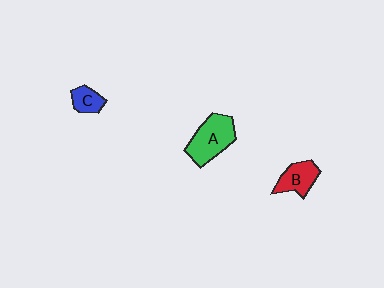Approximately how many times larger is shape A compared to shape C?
Approximately 2.4 times.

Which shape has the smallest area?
Shape C (blue).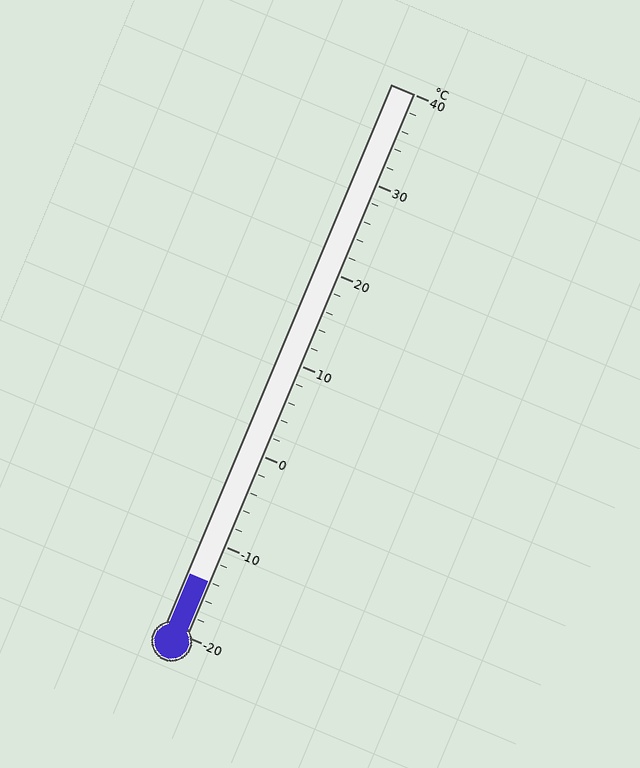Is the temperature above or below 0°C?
The temperature is below 0°C.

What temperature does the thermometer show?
The thermometer shows approximately -14°C.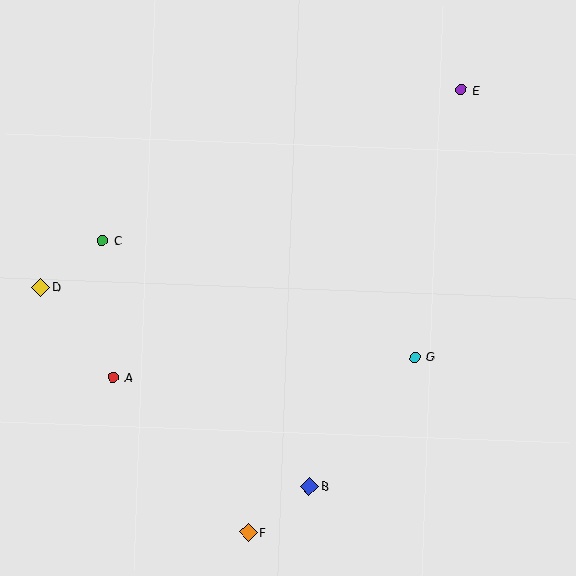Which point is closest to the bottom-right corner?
Point G is closest to the bottom-right corner.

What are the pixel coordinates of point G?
Point G is at (415, 357).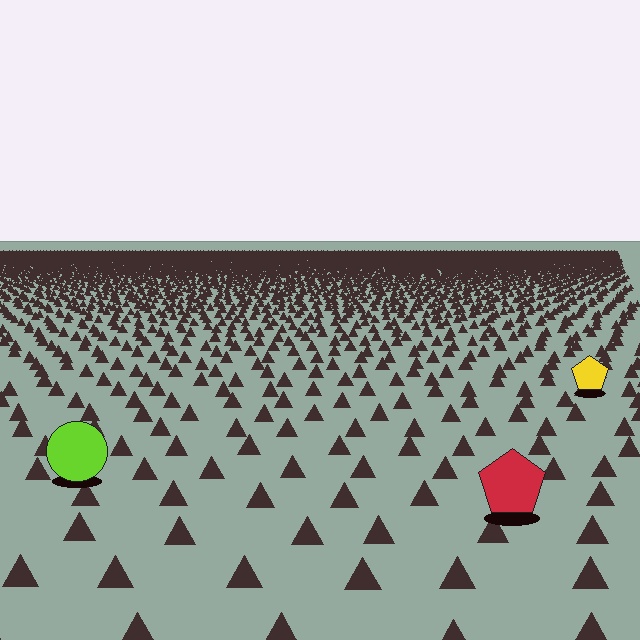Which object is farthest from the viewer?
The yellow pentagon is farthest from the viewer. It appears smaller and the ground texture around it is denser.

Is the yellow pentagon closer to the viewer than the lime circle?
No. The lime circle is closer — you can tell from the texture gradient: the ground texture is coarser near it.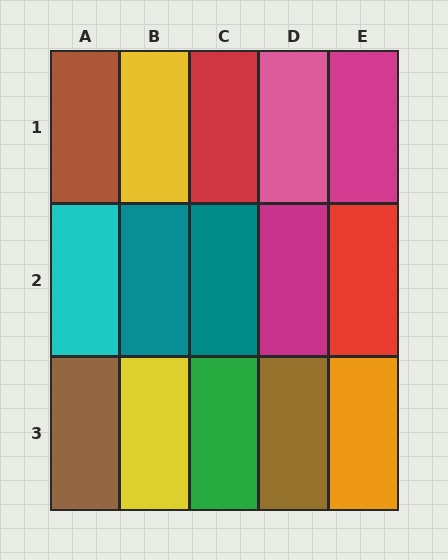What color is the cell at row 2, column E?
Red.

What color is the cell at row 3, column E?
Orange.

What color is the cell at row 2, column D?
Magenta.